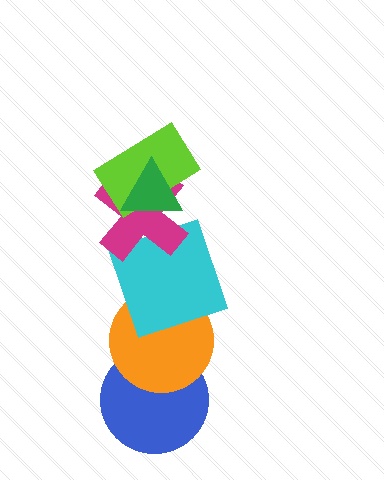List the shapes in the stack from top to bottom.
From top to bottom: the green triangle, the lime rectangle, the magenta cross, the cyan square, the orange circle, the blue circle.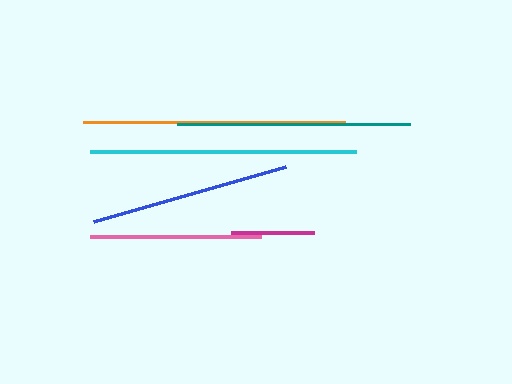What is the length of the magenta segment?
The magenta segment is approximately 83 pixels long.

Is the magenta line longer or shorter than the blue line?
The blue line is longer than the magenta line.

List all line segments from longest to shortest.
From longest to shortest: cyan, orange, teal, blue, pink, magenta.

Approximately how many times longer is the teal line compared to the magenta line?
The teal line is approximately 2.8 times the length of the magenta line.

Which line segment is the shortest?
The magenta line is the shortest at approximately 83 pixels.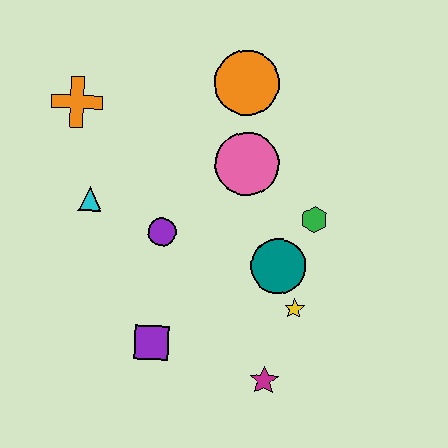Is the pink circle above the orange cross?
No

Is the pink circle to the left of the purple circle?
No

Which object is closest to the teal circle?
The yellow star is closest to the teal circle.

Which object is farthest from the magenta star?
The orange cross is farthest from the magenta star.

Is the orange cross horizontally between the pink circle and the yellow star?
No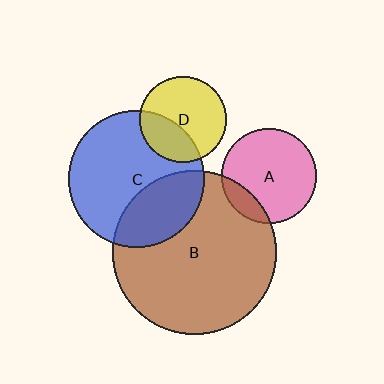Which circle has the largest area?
Circle B (brown).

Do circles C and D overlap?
Yes.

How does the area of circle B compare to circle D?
Approximately 3.6 times.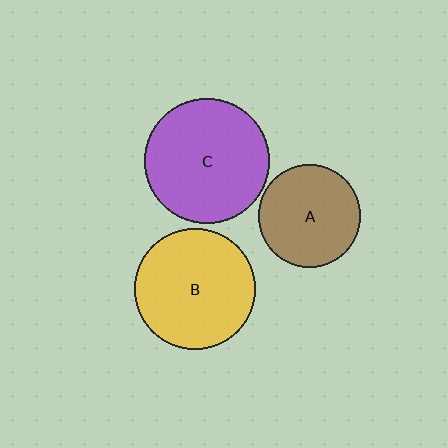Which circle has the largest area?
Circle C (purple).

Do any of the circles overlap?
No, none of the circles overlap.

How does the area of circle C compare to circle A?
Approximately 1.5 times.